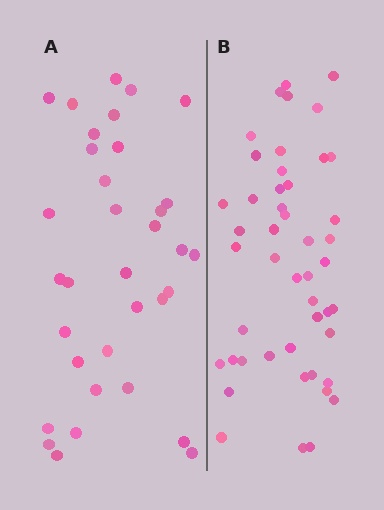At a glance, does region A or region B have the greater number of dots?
Region B (the right region) has more dots.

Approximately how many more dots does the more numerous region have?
Region B has approximately 15 more dots than region A.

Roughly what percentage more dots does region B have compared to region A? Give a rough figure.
About 40% more.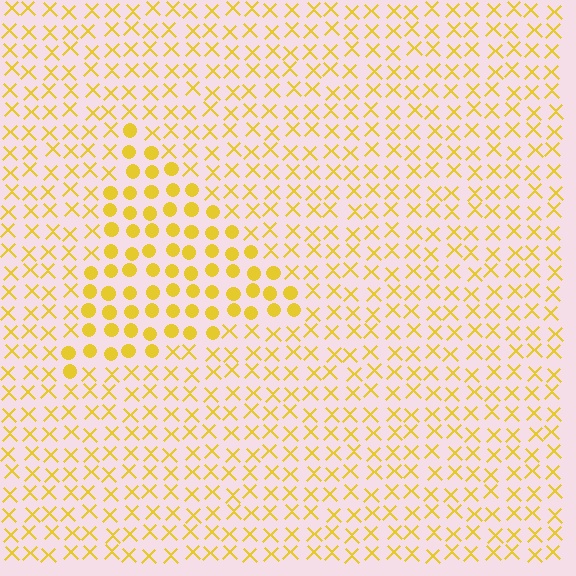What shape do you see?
I see a triangle.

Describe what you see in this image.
The image is filled with small yellow elements arranged in a uniform grid. A triangle-shaped region contains circles, while the surrounding area contains X marks. The boundary is defined purely by the change in element shape.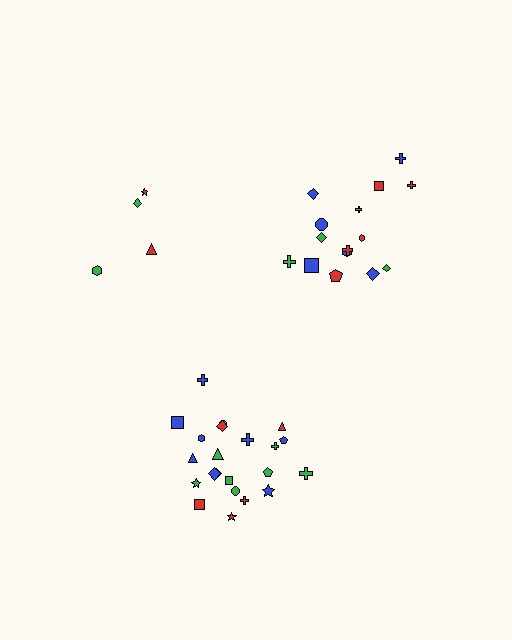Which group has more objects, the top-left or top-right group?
The top-right group.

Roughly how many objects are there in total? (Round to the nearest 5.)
Roughly 40 objects in total.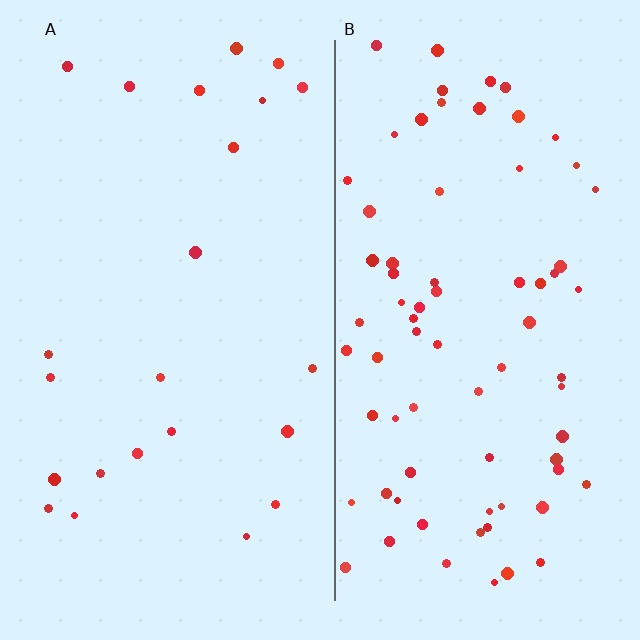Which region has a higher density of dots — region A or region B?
B (the right).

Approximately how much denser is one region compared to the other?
Approximately 3.2× — region B over region A.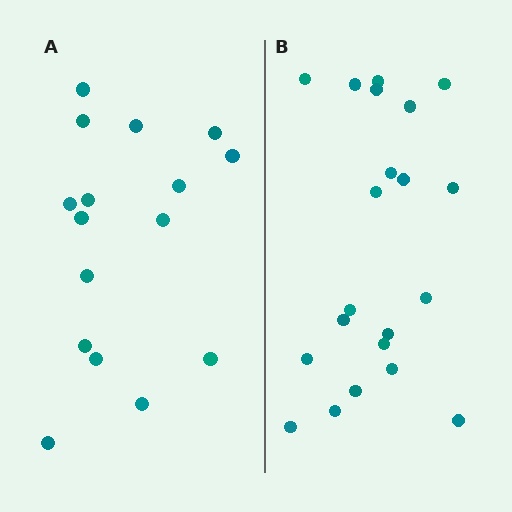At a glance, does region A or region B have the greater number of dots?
Region B (the right region) has more dots.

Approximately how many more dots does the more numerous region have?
Region B has about 5 more dots than region A.